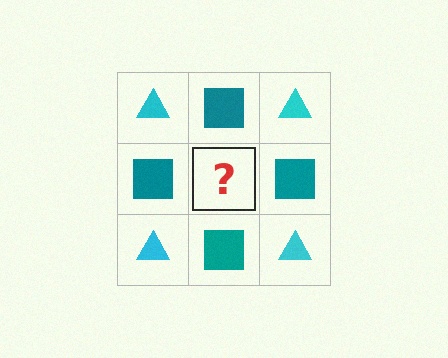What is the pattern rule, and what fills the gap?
The rule is that it alternates cyan triangle and teal square in a checkerboard pattern. The gap should be filled with a cyan triangle.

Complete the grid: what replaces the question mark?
The question mark should be replaced with a cyan triangle.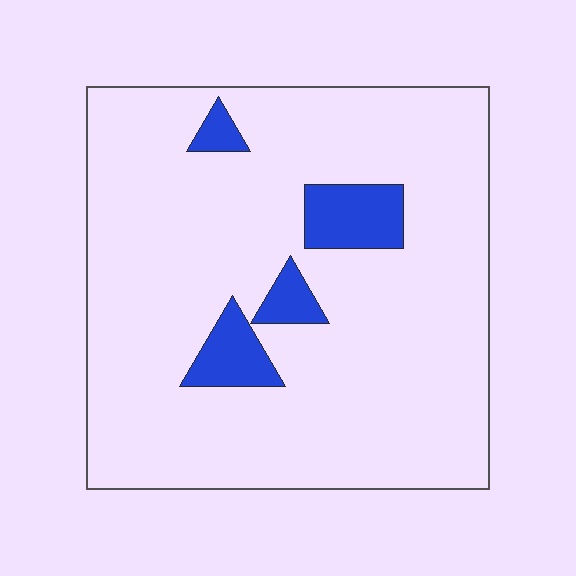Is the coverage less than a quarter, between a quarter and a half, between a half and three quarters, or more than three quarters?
Less than a quarter.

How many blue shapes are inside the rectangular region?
4.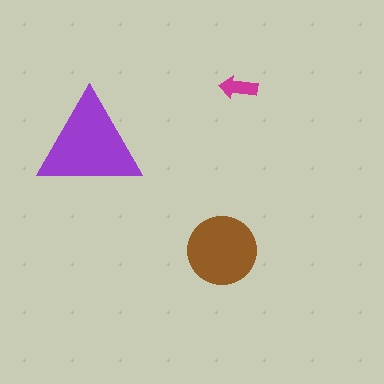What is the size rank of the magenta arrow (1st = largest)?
3rd.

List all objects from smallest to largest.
The magenta arrow, the brown circle, the purple triangle.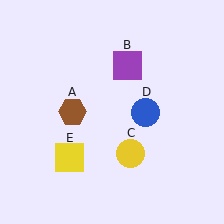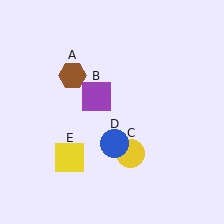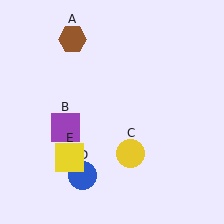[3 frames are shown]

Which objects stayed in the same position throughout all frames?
Yellow circle (object C) and yellow square (object E) remained stationary.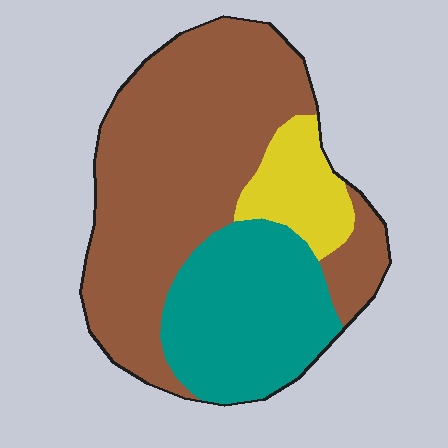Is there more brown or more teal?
Brown.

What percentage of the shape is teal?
Teal takes up between a quarter and a half of the shape.